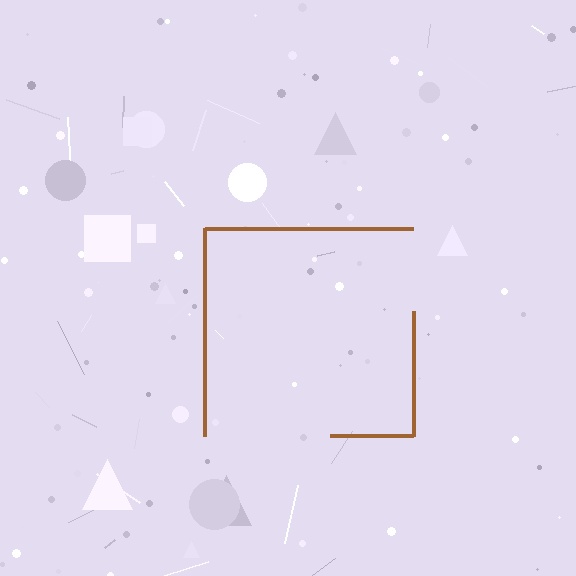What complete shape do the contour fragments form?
The contour fragments form a square.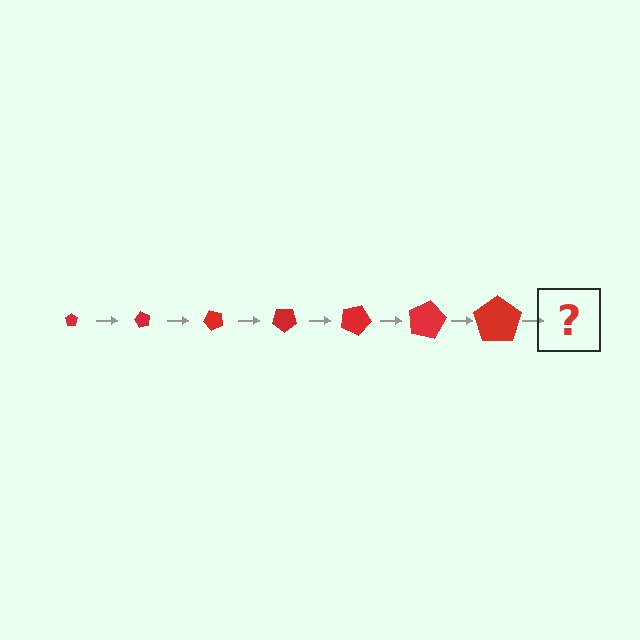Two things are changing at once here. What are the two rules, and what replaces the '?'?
The two rules are that the pentagon grows larger each step and it rotates 60 degrees each step. The '?' should be a pentagon, larger than the previous one and rotated 420 degrees from the start.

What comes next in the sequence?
The next element should be a pentagon, larger than the previous one and rotated 420 degrees from the start.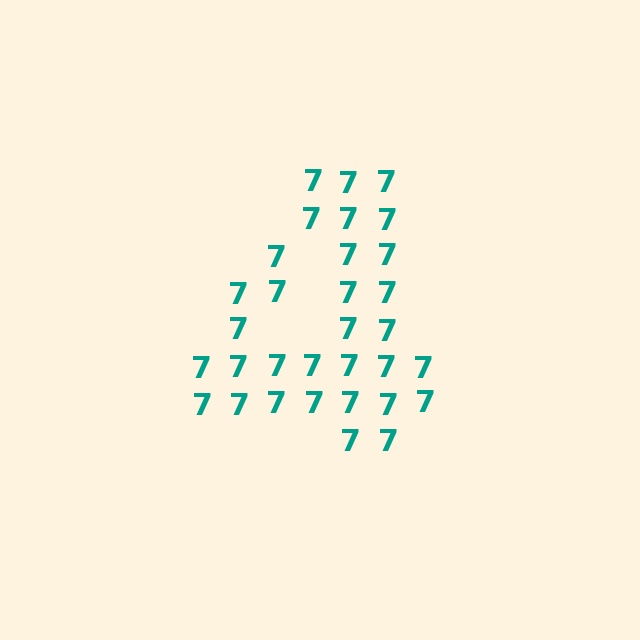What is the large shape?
The large shape is the digit 4.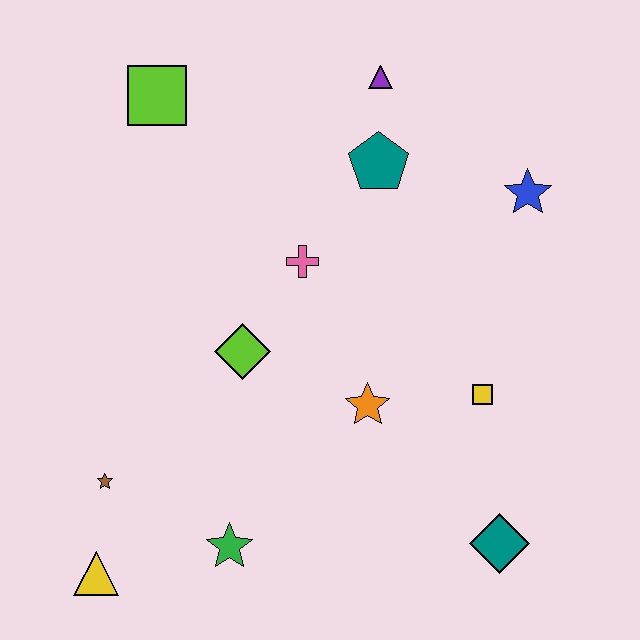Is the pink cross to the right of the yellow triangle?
Yes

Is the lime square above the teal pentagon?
Yes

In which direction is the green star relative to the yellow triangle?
The green star is to the right of the yellow triangle.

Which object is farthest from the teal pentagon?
The yellow triangle is farthest from the teal pentagon.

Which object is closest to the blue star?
The teal pentagon is closest to the blue star.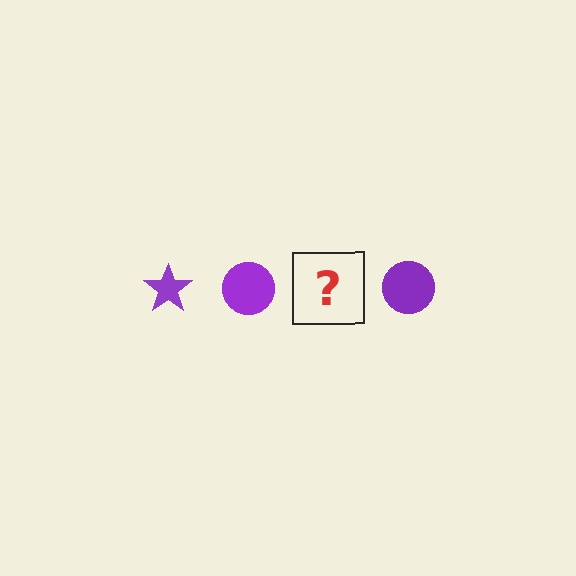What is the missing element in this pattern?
The missing element is a purple star.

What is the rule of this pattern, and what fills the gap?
The rule is that the pattern cycles through star, circle shapes in purple. The gap should be filled with a purple star.